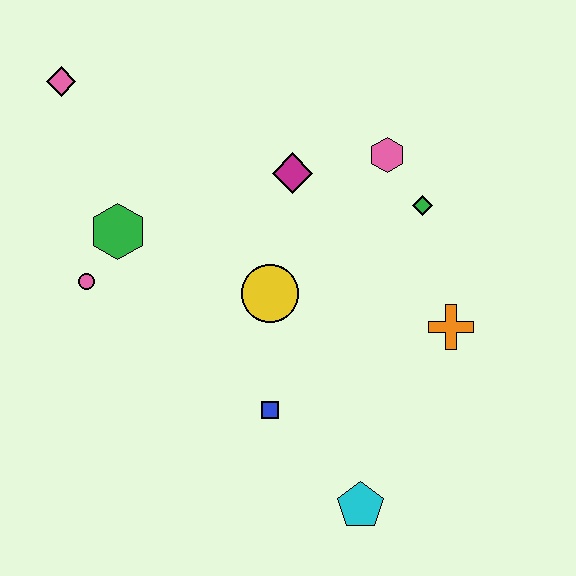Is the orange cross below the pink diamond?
Yes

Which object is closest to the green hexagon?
The pink circle is closest to the green hexagon.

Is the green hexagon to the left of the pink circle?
No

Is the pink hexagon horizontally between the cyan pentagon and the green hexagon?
No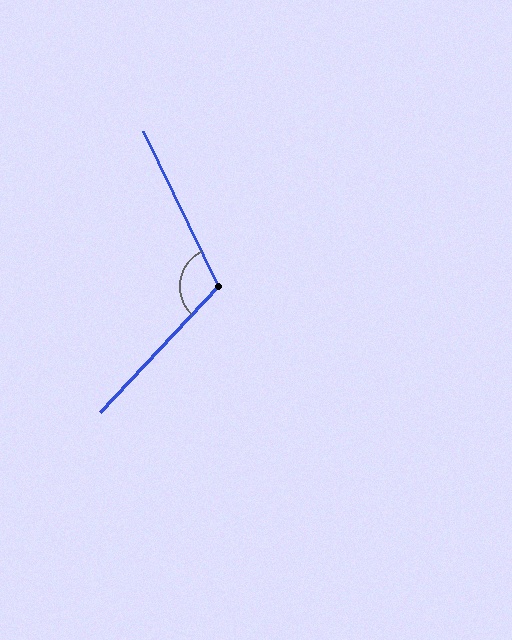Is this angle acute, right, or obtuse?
It is obtuse.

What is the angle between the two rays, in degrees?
Approximately 111 degrees.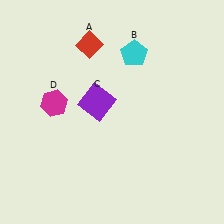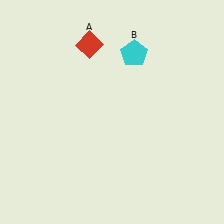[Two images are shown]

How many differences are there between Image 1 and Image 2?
There are 2 differences between the two images.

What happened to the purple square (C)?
The purple square (C) was removed in Image 2. It was in the top-left area of Image 1.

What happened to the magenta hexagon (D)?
The magenta hexagon (D) was removed in Image 2. It was in the top-left area of Image 1.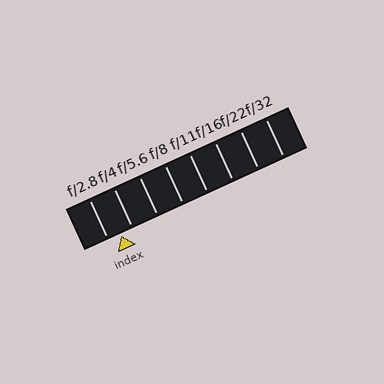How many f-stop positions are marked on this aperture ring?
There are 8 f-stop positions marked.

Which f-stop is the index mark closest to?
The index mark is closest to f/4.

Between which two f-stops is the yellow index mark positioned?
The index mark is between f/2.8 and f/4.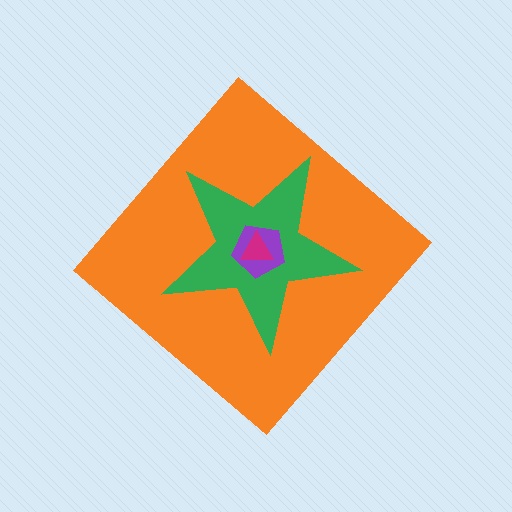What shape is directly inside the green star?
The purple pentagon.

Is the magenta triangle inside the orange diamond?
Yes.